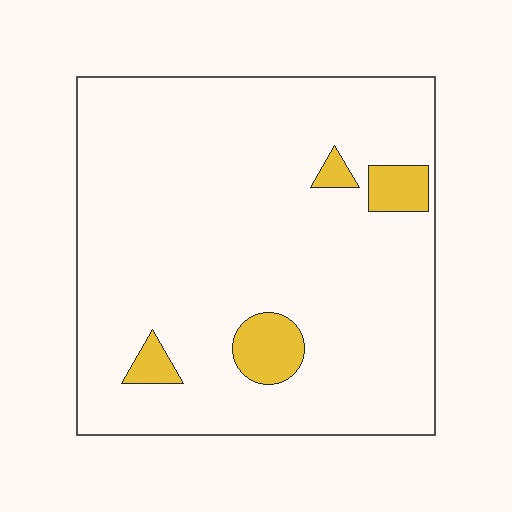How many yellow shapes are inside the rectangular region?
4.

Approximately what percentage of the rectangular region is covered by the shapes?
Approximately 10%.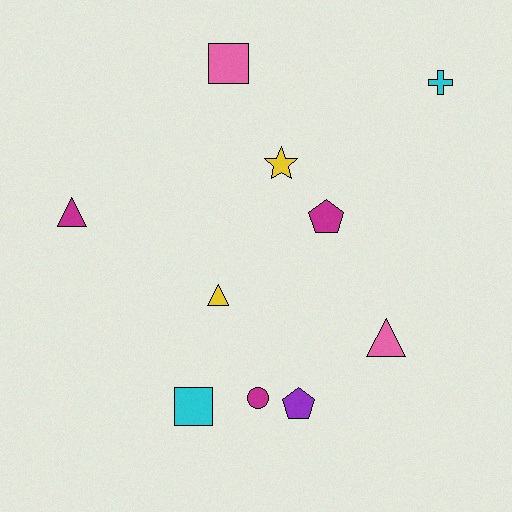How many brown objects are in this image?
There are no brown objects.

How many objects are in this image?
There are 10 objects.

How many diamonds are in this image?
There are no diamonds.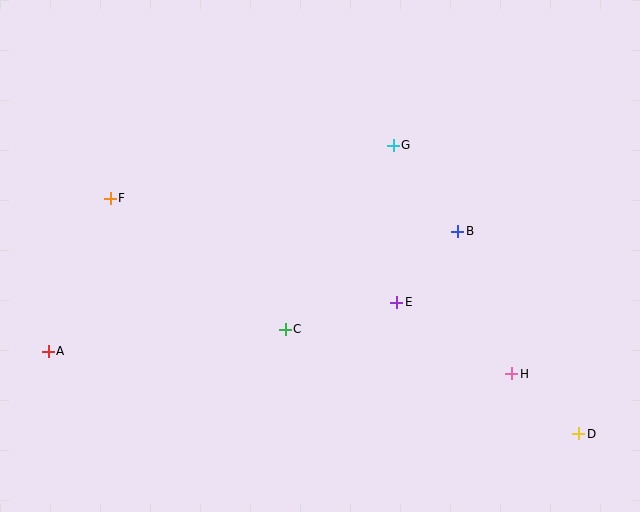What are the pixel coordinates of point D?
Point D is at (579, 434).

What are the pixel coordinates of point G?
Point G is at (393, 145).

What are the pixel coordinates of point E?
Point E is at (397, 302).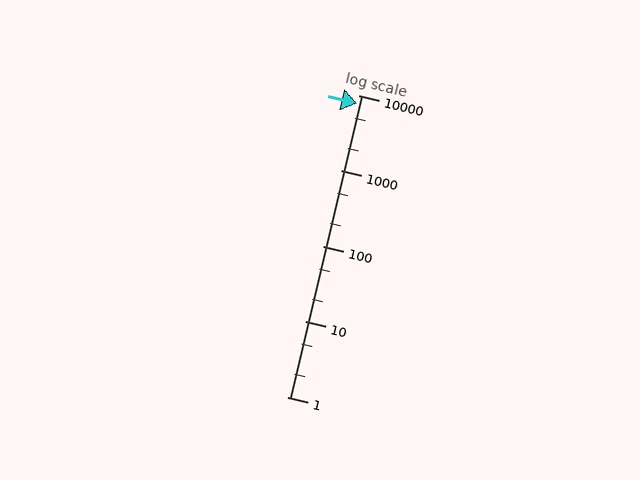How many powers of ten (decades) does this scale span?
The scale spans 4 decades, from 1 to 10000.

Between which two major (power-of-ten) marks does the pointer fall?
The pointer is between 1000 and 10000.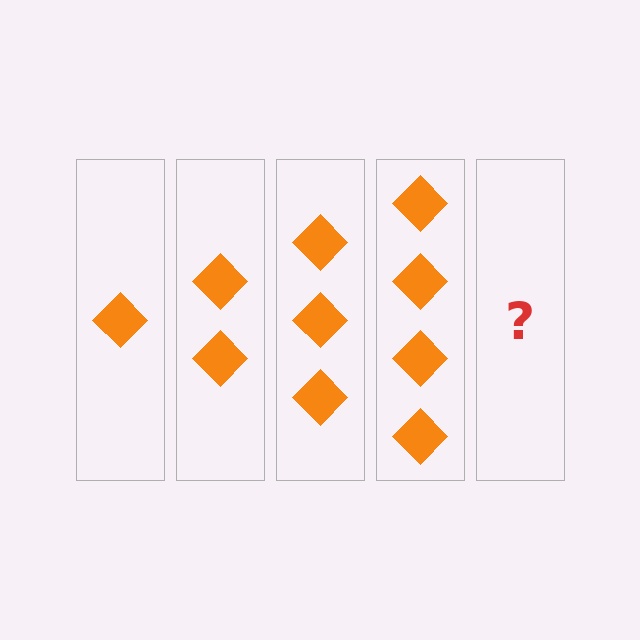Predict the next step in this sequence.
The next step is 5 diamonds.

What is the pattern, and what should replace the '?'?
The pattern is that each step adds one more diamond. The '?' should be 5 diamonds.